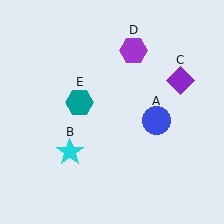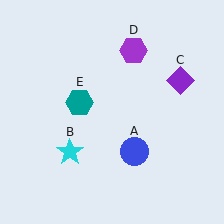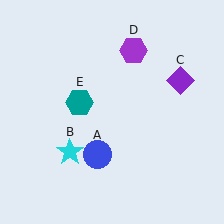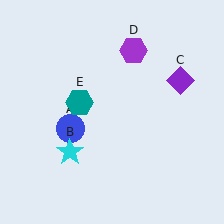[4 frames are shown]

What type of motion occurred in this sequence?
The blue circle (object A) rotated clockwise around the center of the scene.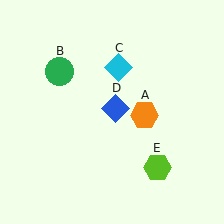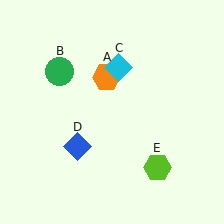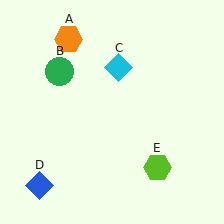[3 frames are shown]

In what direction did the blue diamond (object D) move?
The blue diamond (object D) moved down and to the left.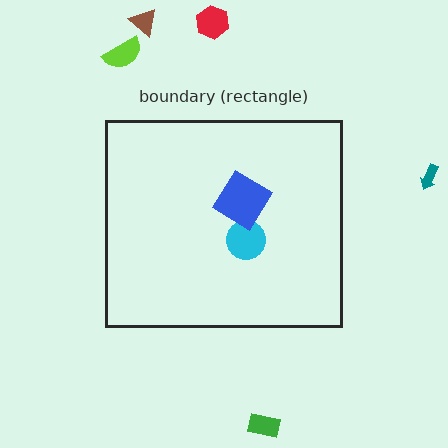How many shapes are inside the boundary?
2 inside, 5 outside.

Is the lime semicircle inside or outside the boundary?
Outside.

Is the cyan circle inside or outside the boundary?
Inside.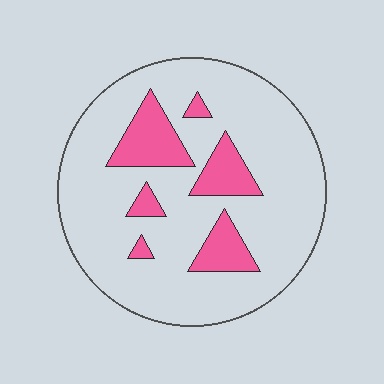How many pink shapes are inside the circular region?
6.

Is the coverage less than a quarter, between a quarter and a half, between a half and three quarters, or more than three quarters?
Less than a quarter.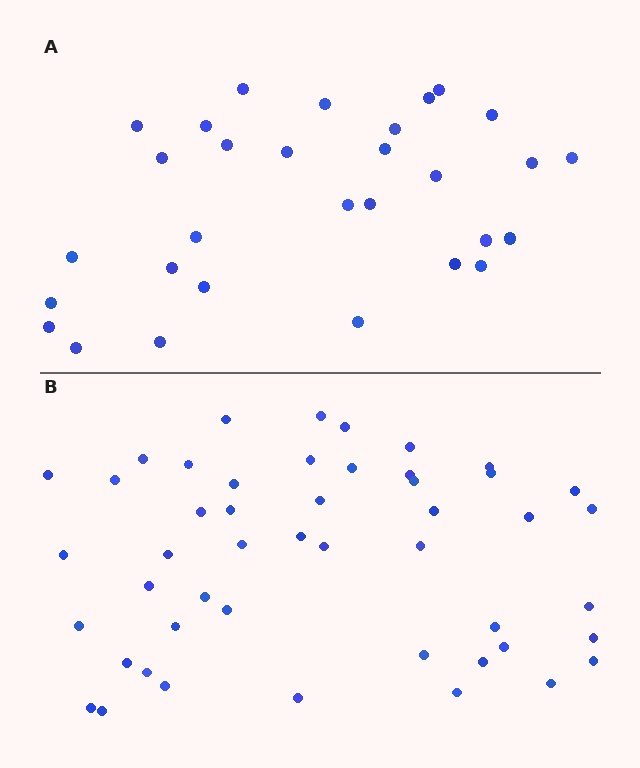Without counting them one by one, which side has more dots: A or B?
Region B (the bottom region) has more dots.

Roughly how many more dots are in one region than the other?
Region B has approximately 20 more dots than region A.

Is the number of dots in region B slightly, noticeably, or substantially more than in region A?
Region B has substantially more. The ratio is roughly 1.6 to 1.